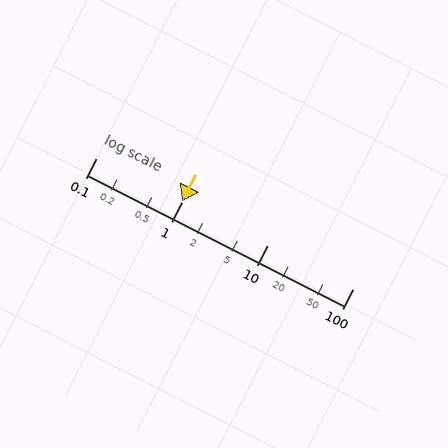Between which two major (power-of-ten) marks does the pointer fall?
The pointer is between 1 and 10.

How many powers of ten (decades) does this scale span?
The scale spans 3 decades, from 0.1 to 100.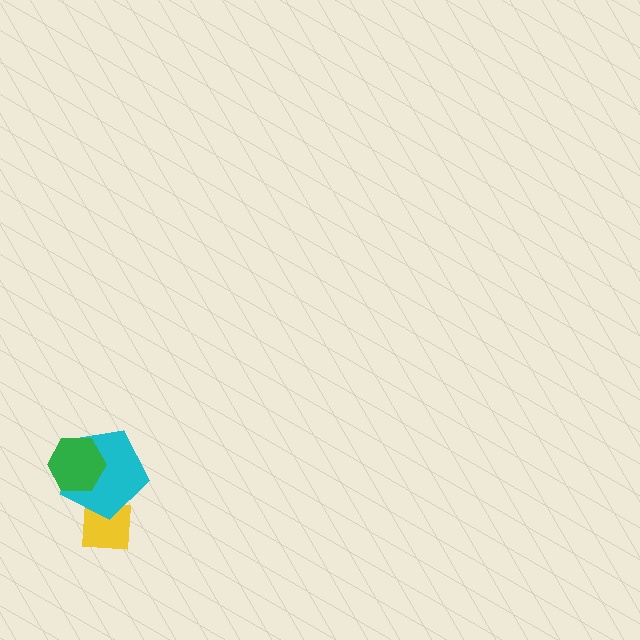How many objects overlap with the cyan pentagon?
2 objects overlap with the cyan pentagon.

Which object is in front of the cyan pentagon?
The green hexagon is in front of the cyan pentagon.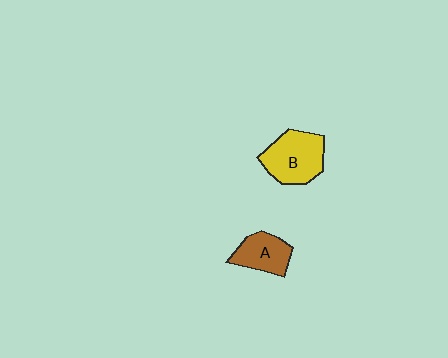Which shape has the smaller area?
Shape A (brown).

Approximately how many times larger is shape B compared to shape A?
Approximately 1.4 times.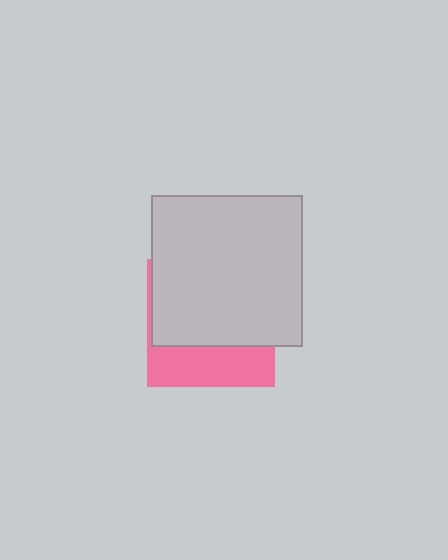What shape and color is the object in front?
The object in front is a light gray square.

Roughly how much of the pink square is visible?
A small part of it is visible (roughly 33%).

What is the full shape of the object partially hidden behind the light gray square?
The partially hidden object is a pink square.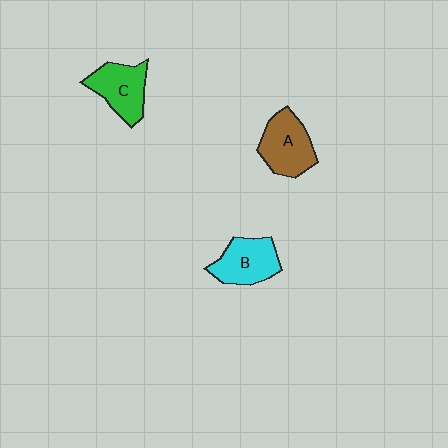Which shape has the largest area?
Shape A (brown).